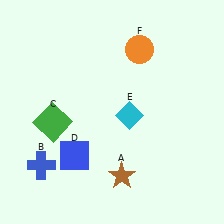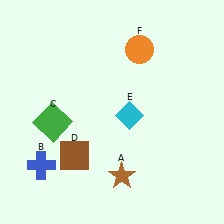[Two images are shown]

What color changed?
The square (D) changed from blue in Image 1 to brown in Image 2.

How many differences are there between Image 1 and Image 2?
There is 1 difference between the two images.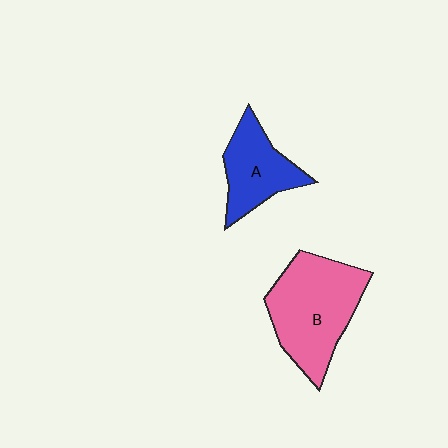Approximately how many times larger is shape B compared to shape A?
Approximately 1.6 times.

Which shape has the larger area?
Shape B (pink).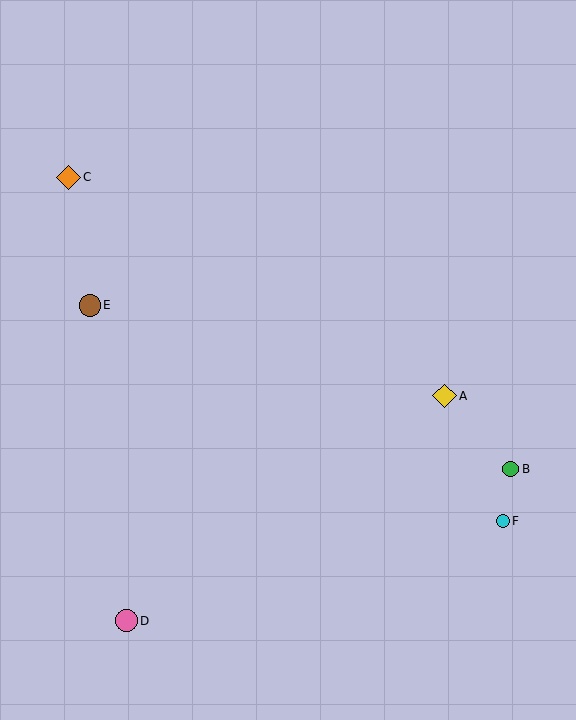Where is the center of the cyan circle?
The center of the cyan circle is at (503, 521).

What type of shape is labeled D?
Shape D is a pink circle.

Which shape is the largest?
The orange diamond (labeled C) is the largest.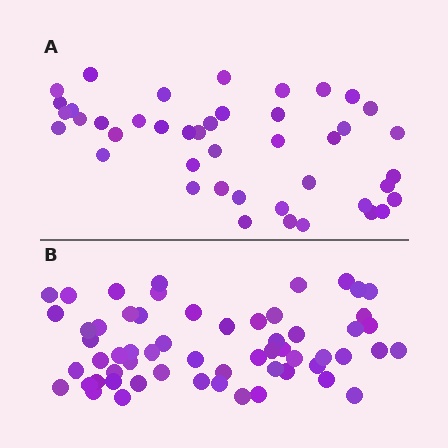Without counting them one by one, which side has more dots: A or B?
Region B (the bottom region) has more dots.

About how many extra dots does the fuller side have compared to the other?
Region B has approximately 15 more dots than region A.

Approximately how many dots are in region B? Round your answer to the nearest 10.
About 60 dots. (The exact count is 59, which rounds to 60.)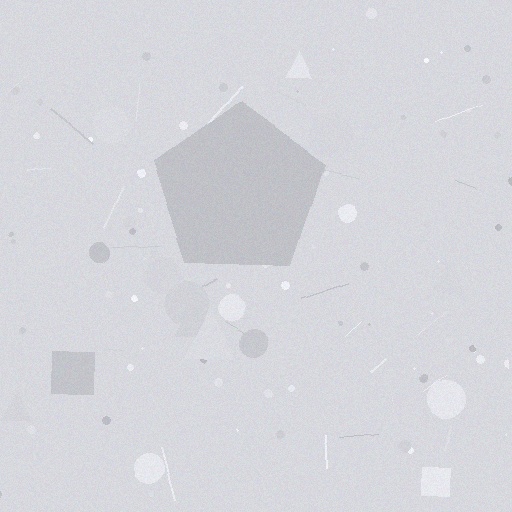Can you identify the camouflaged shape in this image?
The camouflaged shape is a pentagon.